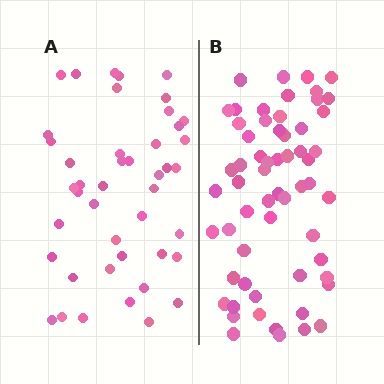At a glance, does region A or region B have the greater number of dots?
Region B (the right region) has more dots.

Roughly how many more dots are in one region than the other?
Region B has approximately 15 more dots than region A.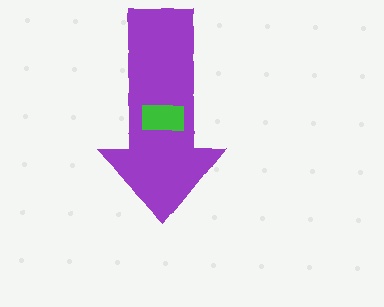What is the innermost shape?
The green rectangle.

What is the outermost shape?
The purple arrow.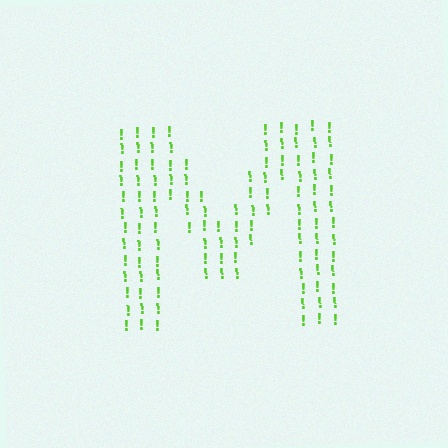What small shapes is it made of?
It is made of small exclamation marks.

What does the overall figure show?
The overall figure shows the letter M.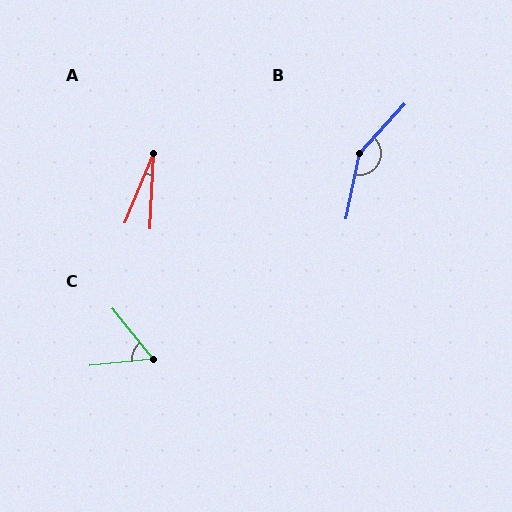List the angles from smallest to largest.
A (19°), C (57°), B (149°).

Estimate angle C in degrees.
Approximately 57 degrees.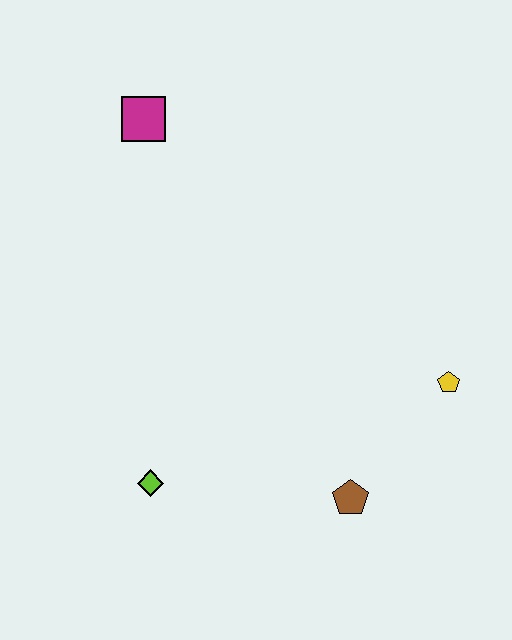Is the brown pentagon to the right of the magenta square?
Yes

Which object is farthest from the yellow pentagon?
The magenta square is farthest from the yellow pentagon.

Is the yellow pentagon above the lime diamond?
Yes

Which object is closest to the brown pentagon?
The yellow pentagon is closest to the brown pentagon.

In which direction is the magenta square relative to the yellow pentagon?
The magenta square is to the left of the yellow pentagon.